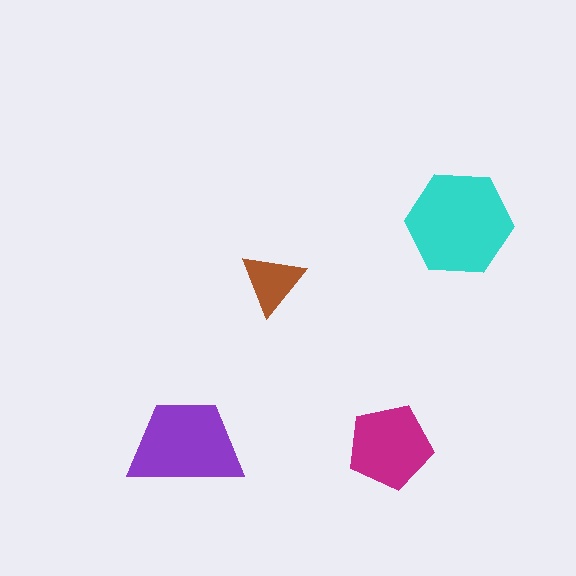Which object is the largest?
The cyan hexagon.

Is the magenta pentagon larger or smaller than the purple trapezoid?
Smaller.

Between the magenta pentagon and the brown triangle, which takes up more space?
The magenta pentagon.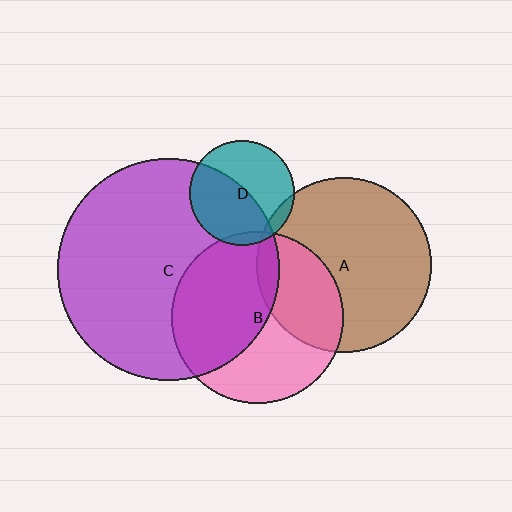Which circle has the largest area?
Circle C (purple).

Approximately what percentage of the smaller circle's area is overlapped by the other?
Approximately 30%.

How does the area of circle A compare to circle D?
Approximately 2.8 times.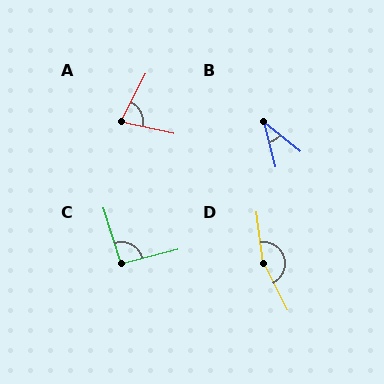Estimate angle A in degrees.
Approximately 75 degrees.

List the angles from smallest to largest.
B (37°), A (75°), C (94°), D (160°).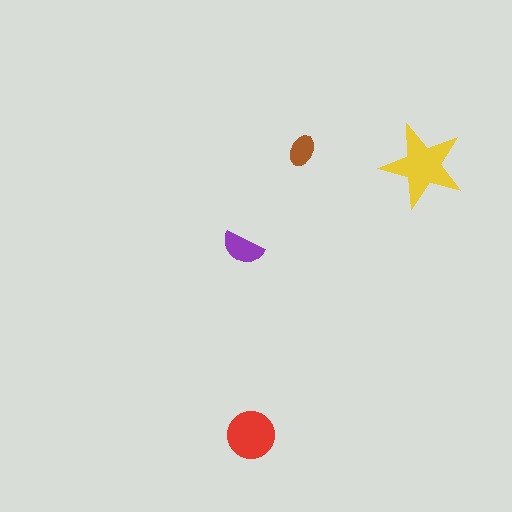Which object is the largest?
The yellow star.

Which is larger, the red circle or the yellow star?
The yellow star.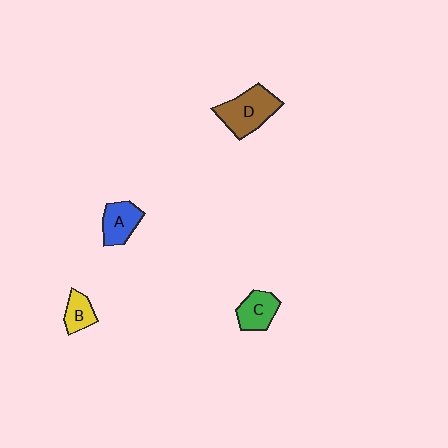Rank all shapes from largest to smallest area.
From largest to smallest: D (brown), A (blue), C (green), B (yellow).